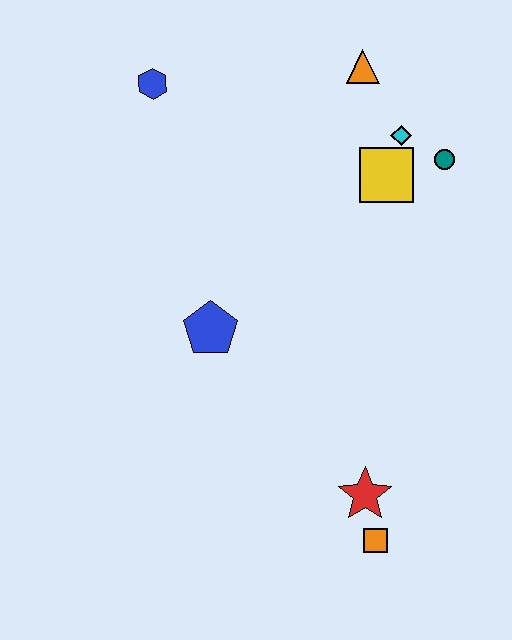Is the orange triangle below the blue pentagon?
No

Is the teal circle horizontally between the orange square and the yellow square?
No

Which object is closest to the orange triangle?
The cyan diamond is closest to the orange triangle.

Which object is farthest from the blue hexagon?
The orange square is farthest from the blue hexagon.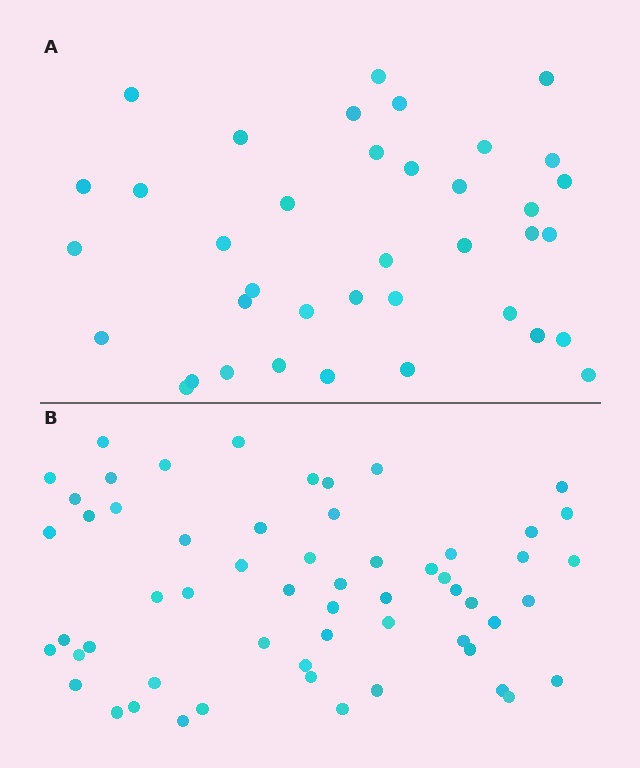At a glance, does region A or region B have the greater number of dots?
Region B (the bottom region) has more dots.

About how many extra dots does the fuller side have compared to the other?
Region B has approximately 20 more dots than region A.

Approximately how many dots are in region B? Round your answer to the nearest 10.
About 60 dots. (The exact count is 58, which rounds to 60.)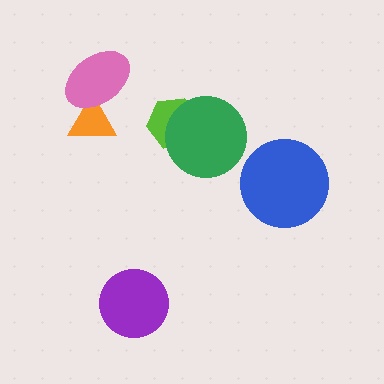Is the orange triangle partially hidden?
Yes, it is partially covered by another shape.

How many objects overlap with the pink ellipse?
1 object overlaps with the pink ellipse.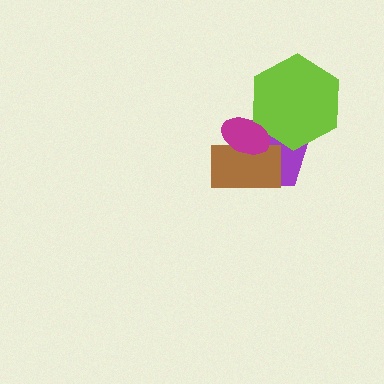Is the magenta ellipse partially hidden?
No, no other shape covers it.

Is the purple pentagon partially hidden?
Yes, it is partially covered by another shape.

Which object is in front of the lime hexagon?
The magenta ellipse is in front of the lime hexagon.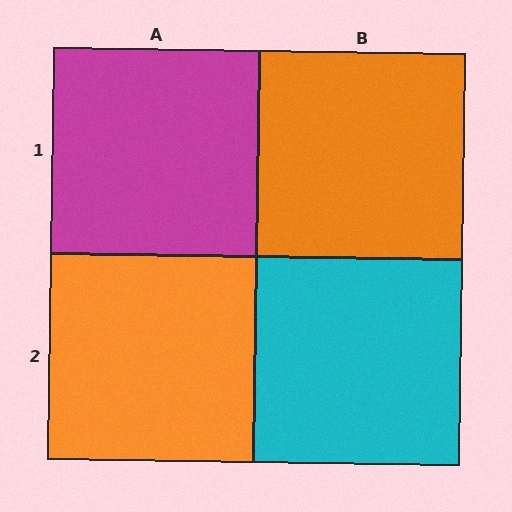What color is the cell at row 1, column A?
Magenta.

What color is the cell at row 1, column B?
Orange.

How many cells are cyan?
1 cell is cyan.